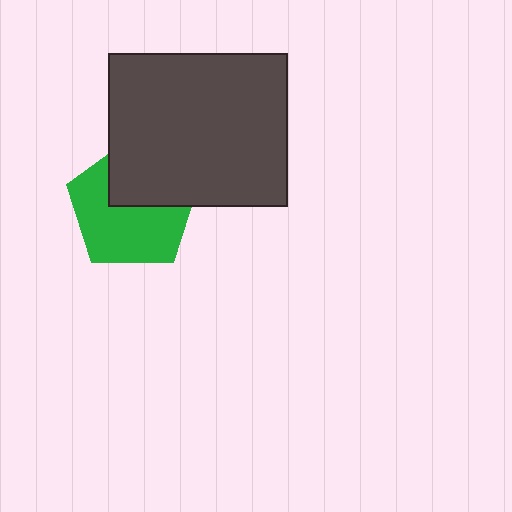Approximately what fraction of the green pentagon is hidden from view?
Roughly 39% of the green pentagon is hidden behind the dark gray rectangle.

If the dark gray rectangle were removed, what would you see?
You would see the complete green pentagon.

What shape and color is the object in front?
The object in front is a dark gray rectangle.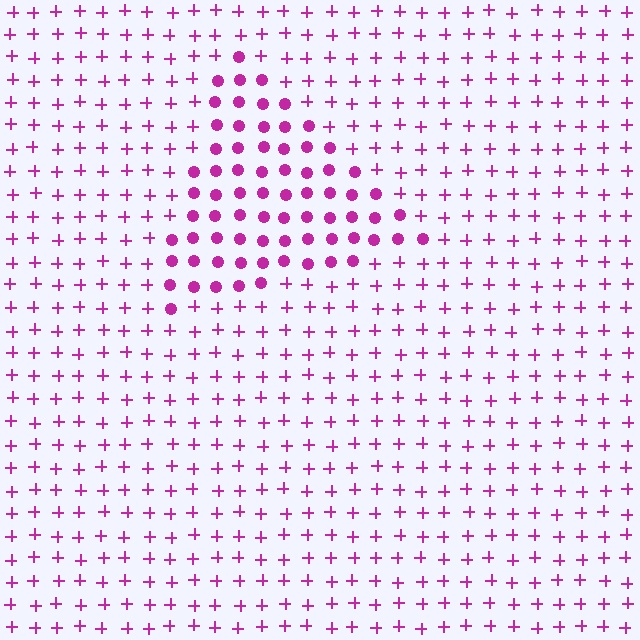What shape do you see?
I see a triangle.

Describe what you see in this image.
The image is filled with small magenta elements arranged in a uniform grid. A triangle-shaped region contains circles, while the surrounding area contains plus signs. The boundary is defined purely by the change in element shape.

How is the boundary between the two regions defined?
The boundary is defined by a change in element shape: circles inside vs. plus signs outside. All elements share the same color and spacing.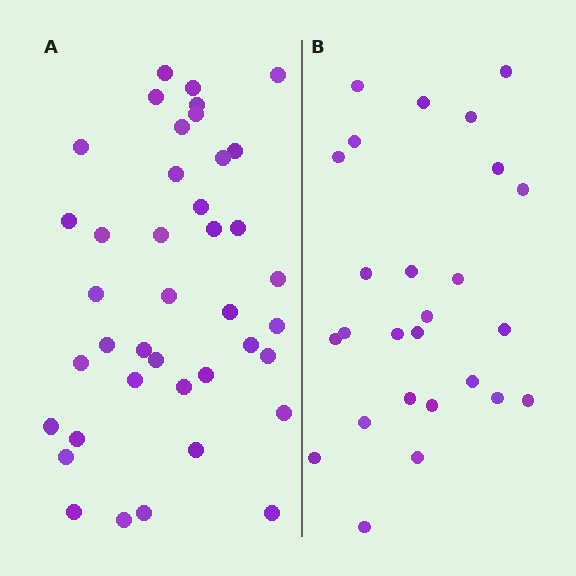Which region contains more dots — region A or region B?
Region A (the left region) has more dots.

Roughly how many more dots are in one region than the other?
Region A has approximately 15 more dots than region B.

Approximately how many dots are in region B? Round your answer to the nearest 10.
About 30 dots. (The exact count is 26, which rounds to 30.)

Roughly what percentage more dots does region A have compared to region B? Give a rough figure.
About 55% more.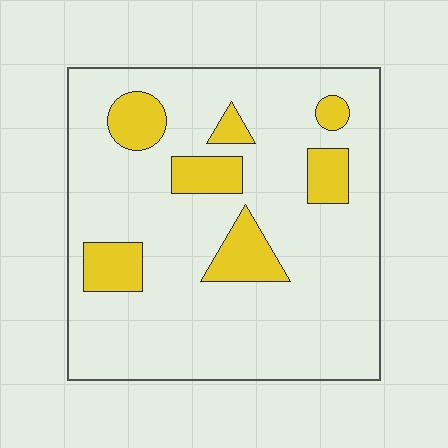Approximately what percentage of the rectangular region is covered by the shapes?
Approximately 15%.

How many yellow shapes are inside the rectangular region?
7.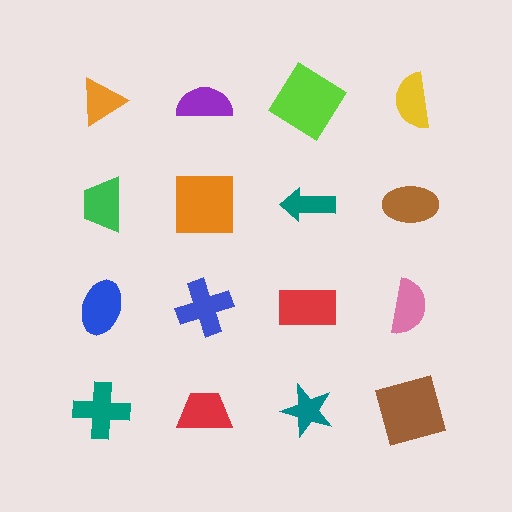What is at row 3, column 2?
A blue cross.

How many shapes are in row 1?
4 shapes.